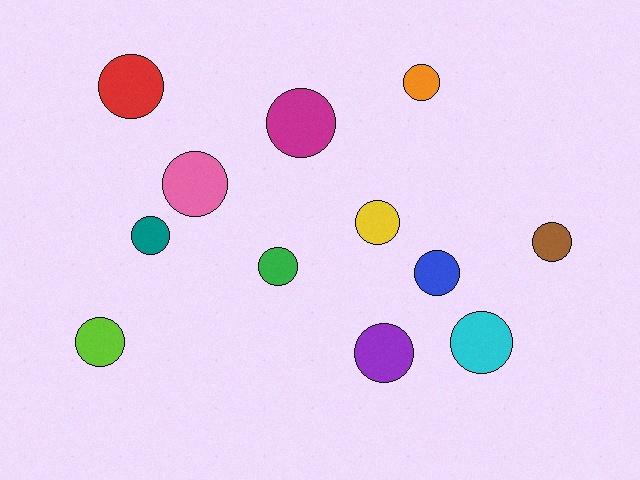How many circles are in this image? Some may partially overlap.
There are 12 circles.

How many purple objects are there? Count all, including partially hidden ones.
There is 1 purple object.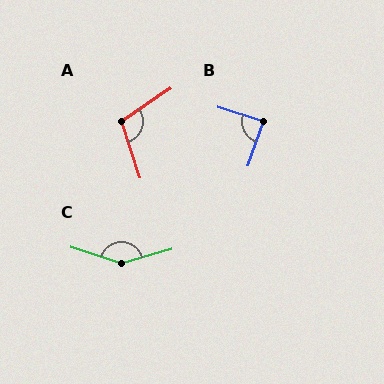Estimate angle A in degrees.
Approximately 106 degrees.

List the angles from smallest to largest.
B (88°), A (106°), C (145°).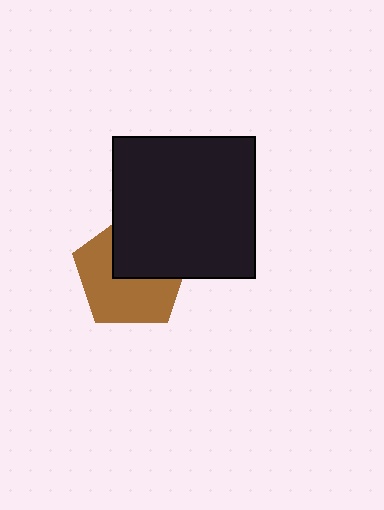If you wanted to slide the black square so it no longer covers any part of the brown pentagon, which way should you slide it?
Slide it toward the upper-right — that is the most direct way to separate the two shapes.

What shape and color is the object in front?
The object in front is a black square.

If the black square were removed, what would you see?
You would see the complete brown pentagon.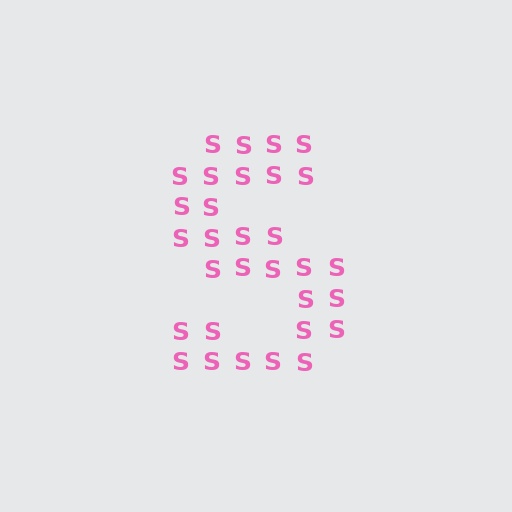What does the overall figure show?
The overall figure shows the letter S.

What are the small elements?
The small elements are letter S's.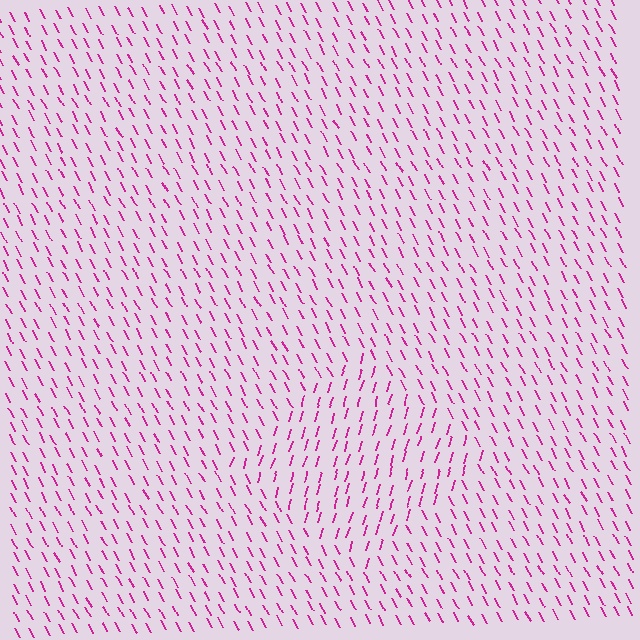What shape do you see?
I see a diamond.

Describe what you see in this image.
The image is filled with small magenta line segments. A diamond region in the image has lines oriented differently from the surrounding lines, creating a visible texture boundary.